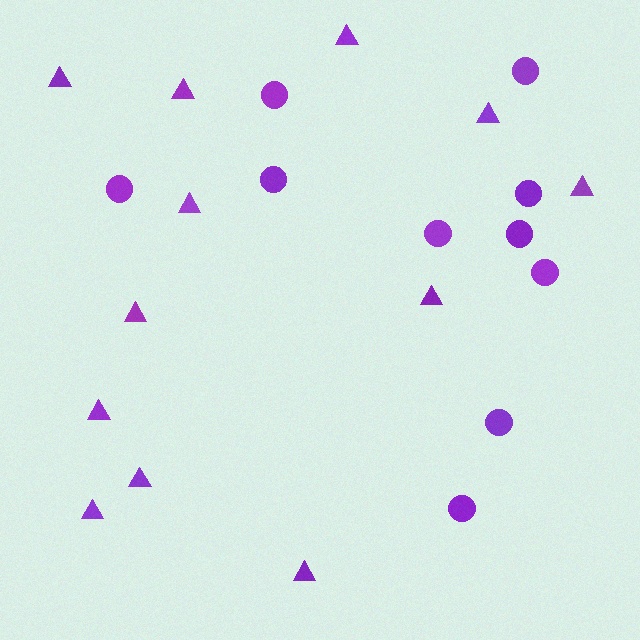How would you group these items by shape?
There are 2 groups: one group of circles (10) and one group of triangles (12).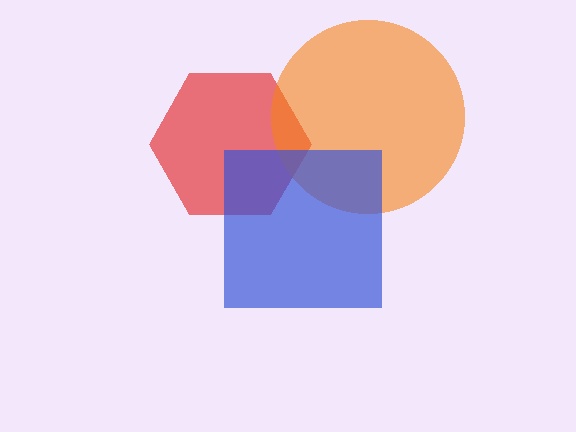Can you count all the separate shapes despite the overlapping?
Yes, there are 3 separate shapes.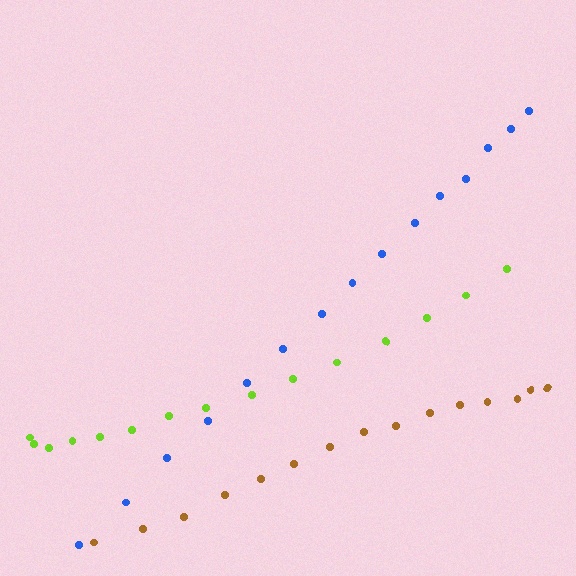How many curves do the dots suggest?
There are 3 distinct paths.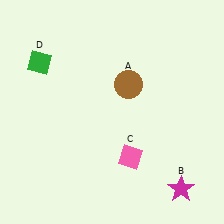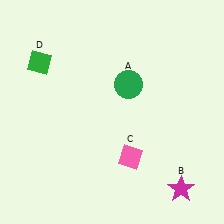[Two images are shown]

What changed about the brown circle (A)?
In Image 1, A is brown. In Image 2, it changed to green.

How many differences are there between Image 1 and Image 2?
There is 1 difference between the two images.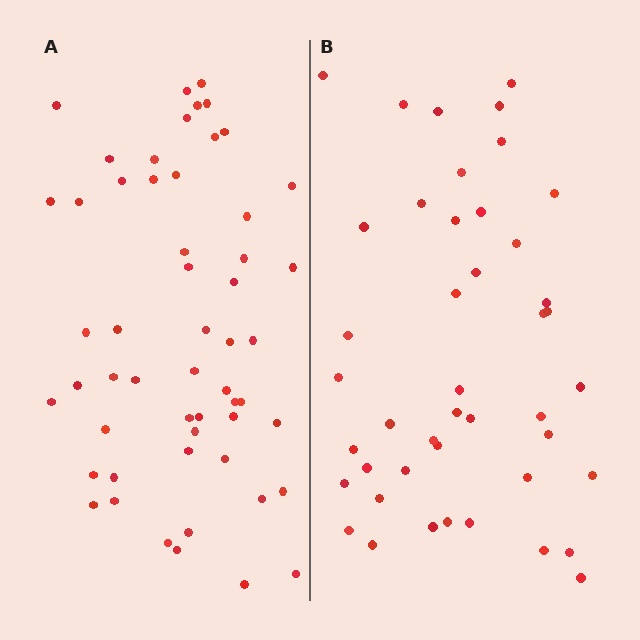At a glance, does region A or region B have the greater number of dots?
Region A (the left region) has more dots.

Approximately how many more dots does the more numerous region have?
Region A has roughly 10 or so more dots than region B.